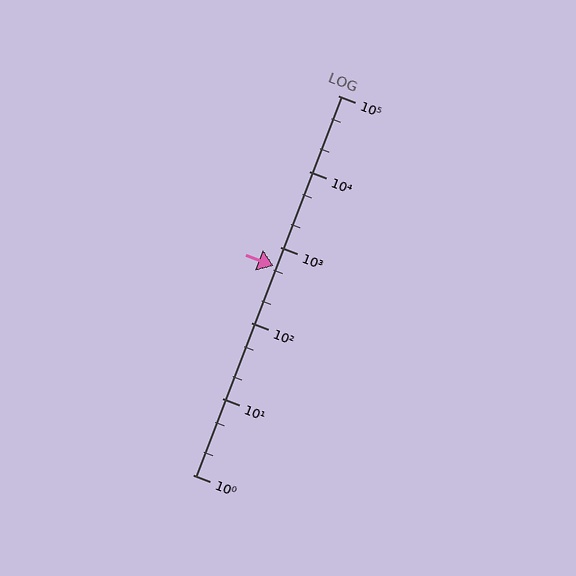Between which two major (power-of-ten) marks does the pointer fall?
The pointer is between 100 and 1000.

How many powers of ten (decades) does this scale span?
The scale spans 5 decades, from 1 to 100000.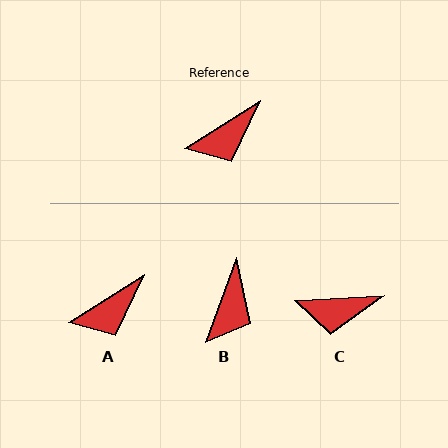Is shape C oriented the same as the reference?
No, it is off by about 29 degrees.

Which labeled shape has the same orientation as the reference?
A.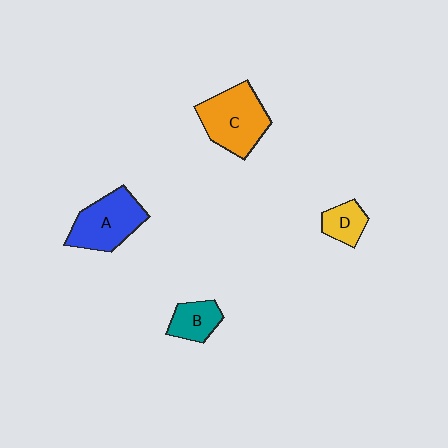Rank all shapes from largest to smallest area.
From largest to smallest: C (orange), A (blue), B (teal), D (yellow).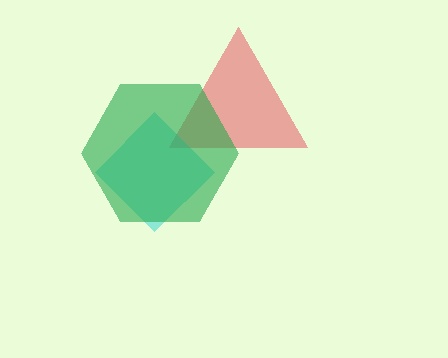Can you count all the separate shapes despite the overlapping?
Yes, there are 3 separate shapes.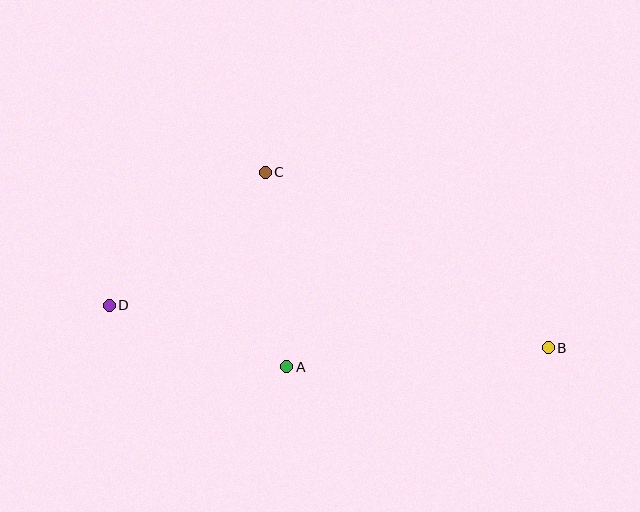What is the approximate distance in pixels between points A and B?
The distance between A and B is approximately 262 pixels.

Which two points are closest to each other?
Points A and D are closest to each other.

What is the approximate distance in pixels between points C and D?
The distance between C and D is approximately 205 pixels.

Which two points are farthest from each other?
Points B and D are farthest from each other.